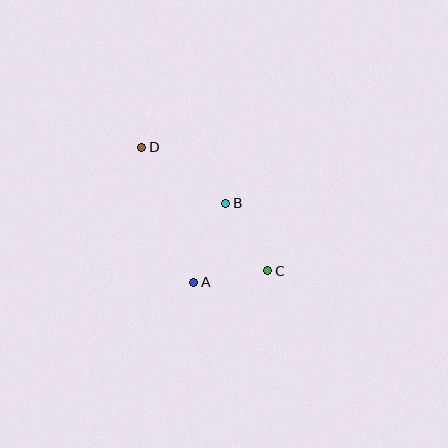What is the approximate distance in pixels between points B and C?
The distance between B and C is approximately 79 pixels.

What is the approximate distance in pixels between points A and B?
The distance between A and B is approximately 85 pixels.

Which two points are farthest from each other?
Points C and D are farthest from each other.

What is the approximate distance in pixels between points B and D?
The distance between B and D is approximately 101 pixels.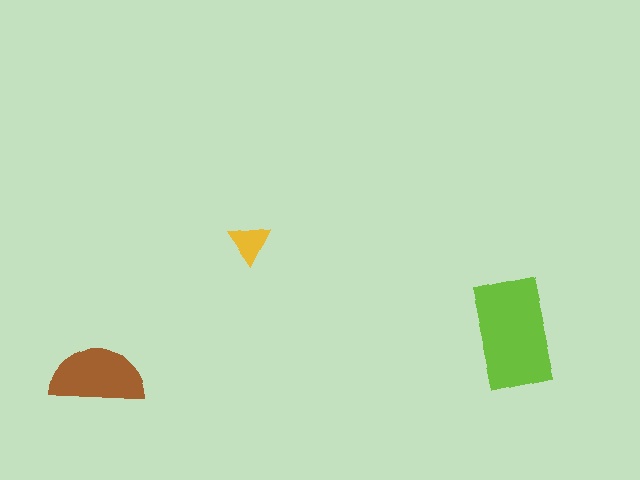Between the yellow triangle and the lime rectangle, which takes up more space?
The lime rectangle.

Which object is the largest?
The lime rectangle.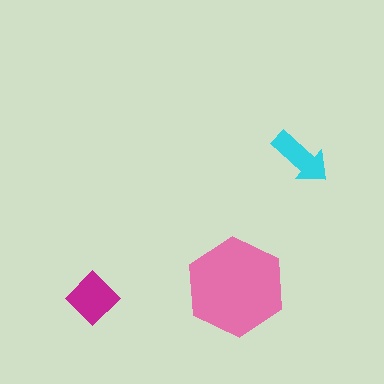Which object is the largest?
The pink hexagon.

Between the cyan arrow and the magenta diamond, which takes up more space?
The magenta diamond.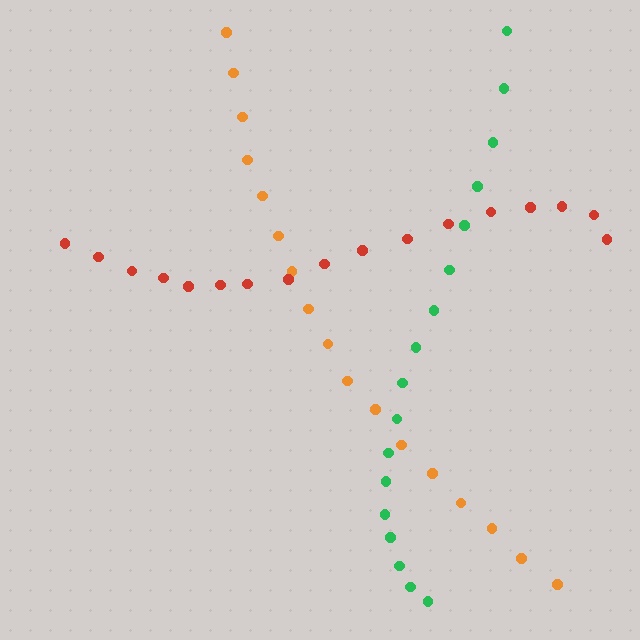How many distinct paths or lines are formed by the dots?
There are 3 distinct paths.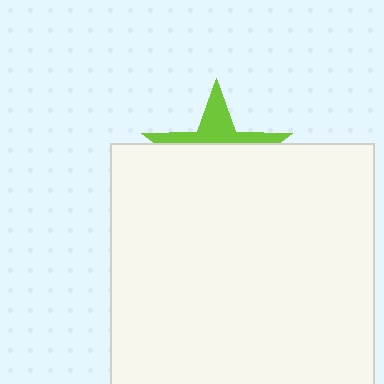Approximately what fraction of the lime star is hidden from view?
Roughly 65% of the lime star is hidden behind the white rectangle.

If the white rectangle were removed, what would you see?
You would see the complete lime star.